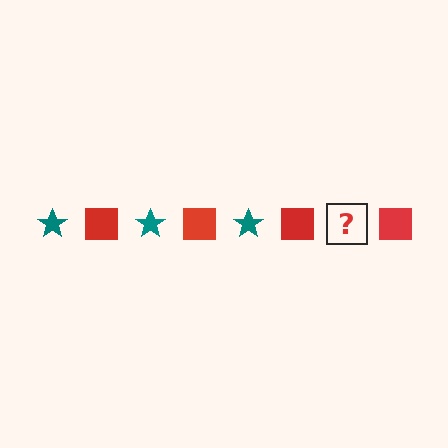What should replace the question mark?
The question mark should be replaced with a teal star.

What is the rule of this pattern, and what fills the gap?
The rule is that the pattern alternates between teal star and red square. The gap should be filled with a teal star.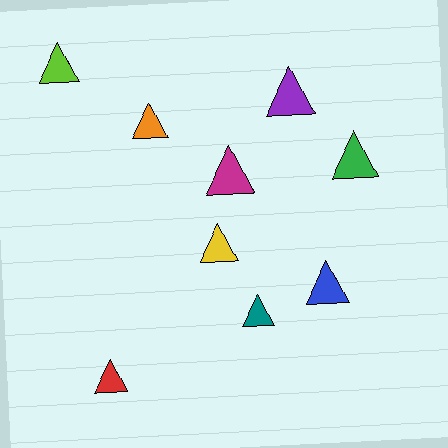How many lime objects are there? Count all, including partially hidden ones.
There is 1 lime object.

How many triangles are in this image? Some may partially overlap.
There are 9 triangles.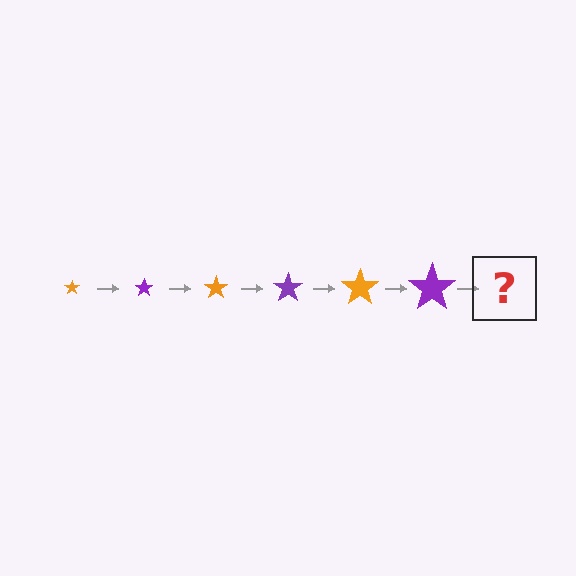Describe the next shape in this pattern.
It should be an orange star, larger than the previous one.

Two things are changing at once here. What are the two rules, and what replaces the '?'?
The two rules are that the star grows larger each step and the color cycles through orange and purple. The '?' should be an orange star, larger than the previous one.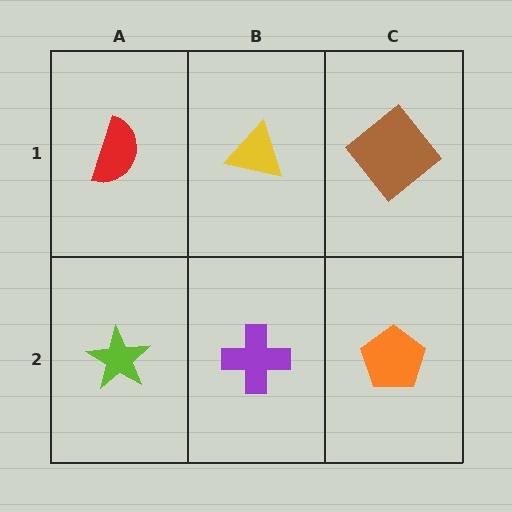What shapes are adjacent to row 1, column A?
A lime star (row 2, column A), a yellow triangle (row 1, column B).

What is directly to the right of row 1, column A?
A yellow triangle.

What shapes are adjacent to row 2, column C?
A brown diamond (row 1, column C), a purple cross (row 2, column B).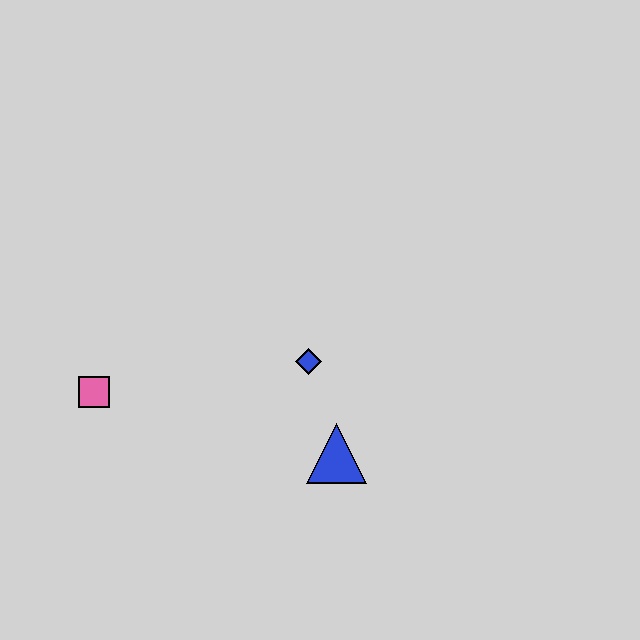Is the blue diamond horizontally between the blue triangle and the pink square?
Yes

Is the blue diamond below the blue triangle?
No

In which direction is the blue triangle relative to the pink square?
The blue triangle is to the right of the pink square.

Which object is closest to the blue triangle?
The blue diamond is closest to the blue triangle.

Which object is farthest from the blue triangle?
The pink square is farthest from the blue triangle.